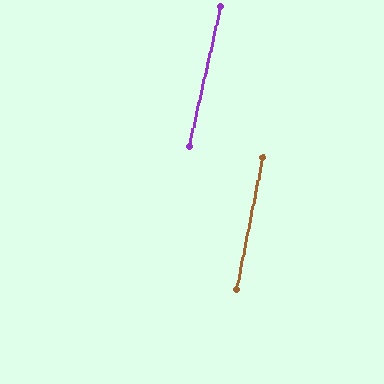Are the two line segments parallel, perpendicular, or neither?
Parallel — their directions differ by only 1.4°.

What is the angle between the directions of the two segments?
Approximately 1 degree.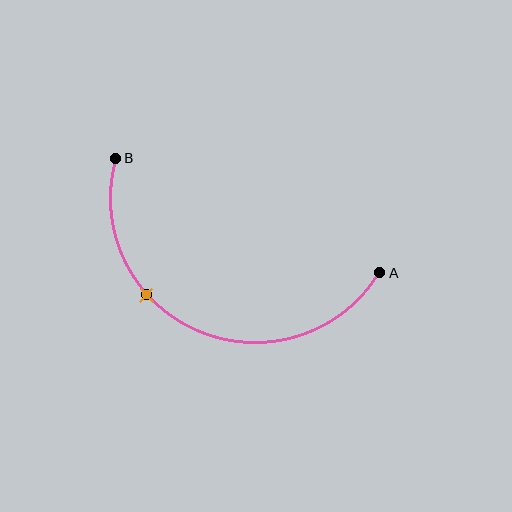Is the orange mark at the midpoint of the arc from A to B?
No. The orange mark lies on the arc but is closer to endpoint B. The arc midpoint would be at the point on the curve equidistant along the arc from both A and B.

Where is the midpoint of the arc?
The arc midpoint is the point on the curve farthest from the straight line joining A and B. It sits below that line.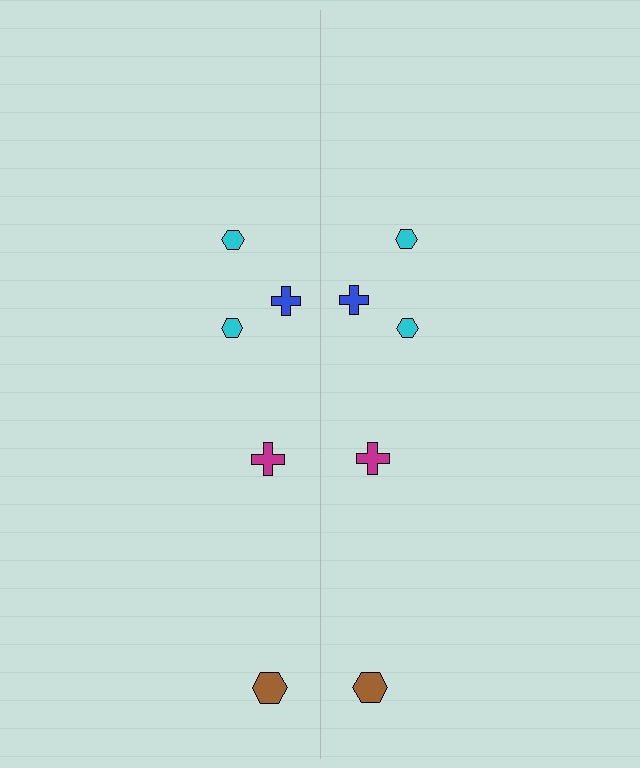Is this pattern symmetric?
Yes, this pattern has bilateral (reflection) symmetry.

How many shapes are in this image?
There are 10 shapes in this image.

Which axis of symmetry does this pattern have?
The pattern has a vertical axis of symmetry running through the center of the image.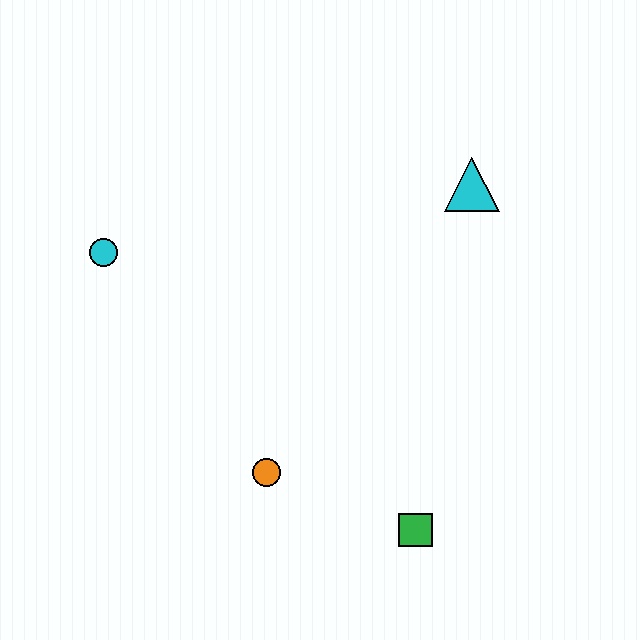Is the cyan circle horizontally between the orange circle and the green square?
No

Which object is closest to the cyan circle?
The orange circle is closest to the cyan circle.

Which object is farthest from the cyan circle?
The green square is farthest from the cyan circle.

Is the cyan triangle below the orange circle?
No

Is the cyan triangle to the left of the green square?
No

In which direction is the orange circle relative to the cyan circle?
The orange circle is below the cyan circle.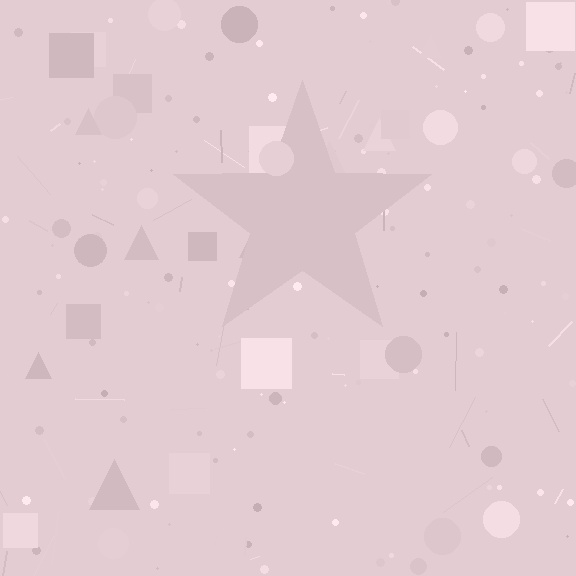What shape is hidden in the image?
A star is hidden in the image.